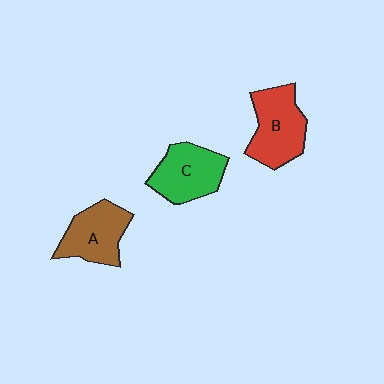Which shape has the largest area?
Shape B (red).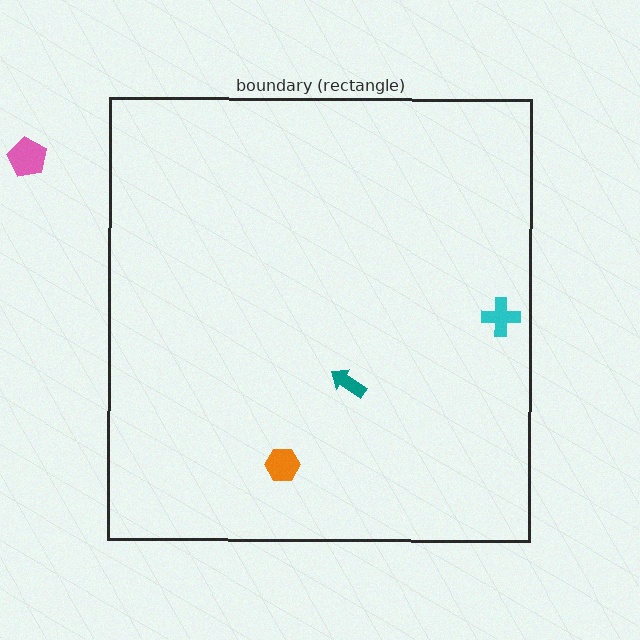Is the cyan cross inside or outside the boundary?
Inside.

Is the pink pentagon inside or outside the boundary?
Outside.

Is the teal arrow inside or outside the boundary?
Inside.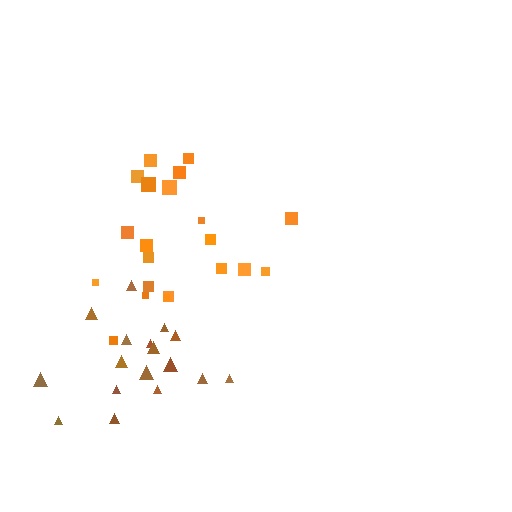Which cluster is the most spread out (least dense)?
Orange.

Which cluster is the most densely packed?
Brown.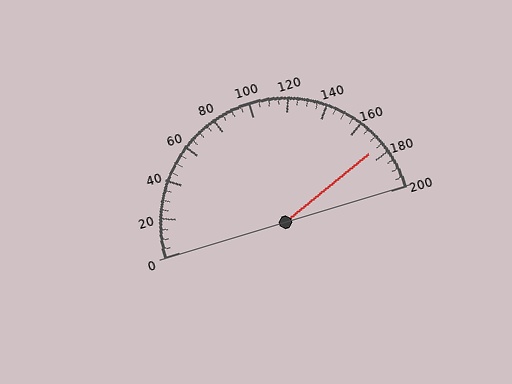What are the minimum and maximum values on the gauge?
The gauge ranges from 0 to 200.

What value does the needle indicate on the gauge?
The needle indicates approximately 175.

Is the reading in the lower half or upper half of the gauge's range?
The reading is in the upper half of the range (0 to 200).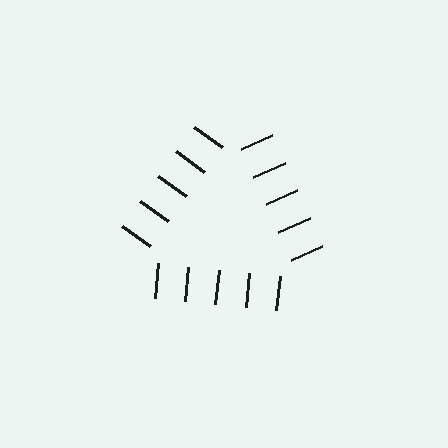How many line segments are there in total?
15 — 5 along each of the 3 edges.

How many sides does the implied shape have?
3 sides — the line-ends trace a triangle.